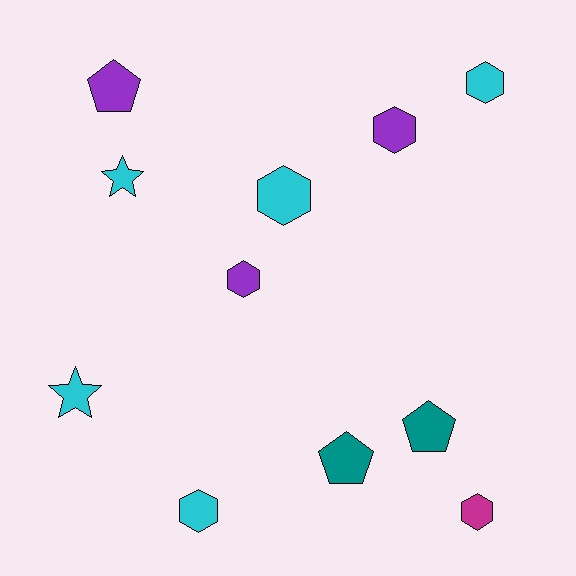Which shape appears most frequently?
Hexagon, with 6 objects.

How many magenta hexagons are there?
There is 1 magenta hexagon.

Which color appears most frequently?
Cyan, with 5 objects.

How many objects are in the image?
There are 11 objects.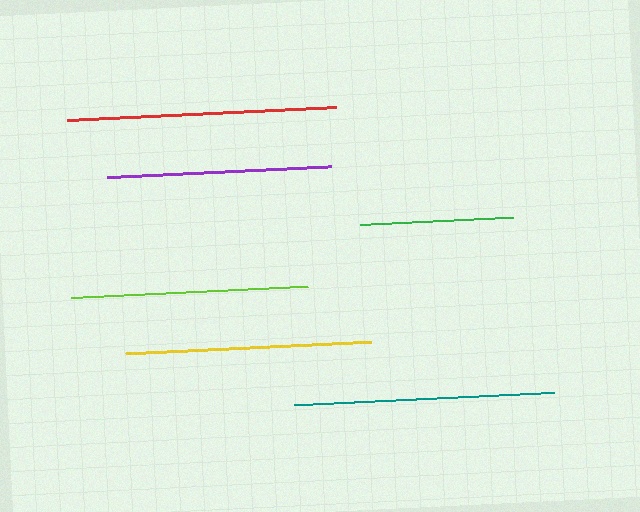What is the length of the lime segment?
The lime segment is approximately 237 pixels long.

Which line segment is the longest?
The red line is the longest at approximately 269 pixels.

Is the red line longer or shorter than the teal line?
The red line is longer than the teal line.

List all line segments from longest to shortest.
From longest to shortest: red, teal, yellow, lime, purple, green.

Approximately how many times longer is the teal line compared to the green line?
The teal line is approximately 1.7 times the length of the green line.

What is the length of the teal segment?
The teal segment is approximately 260 pixels long.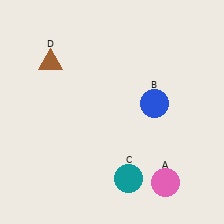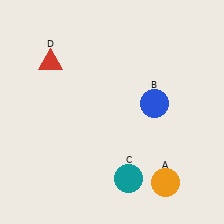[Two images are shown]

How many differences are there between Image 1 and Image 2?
There are 2 differences between the two images.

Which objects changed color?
A changed from pink to orange. D changed from brown to red.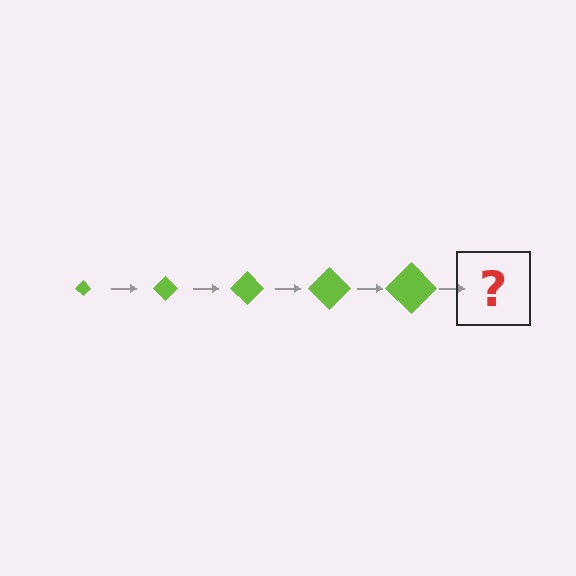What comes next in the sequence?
The next element should be a lime diamond, larger than the previous one.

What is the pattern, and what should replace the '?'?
The pattern is that the diamond gets progressively larger each step. The '?' should be a lime diamond, larger than the previous one.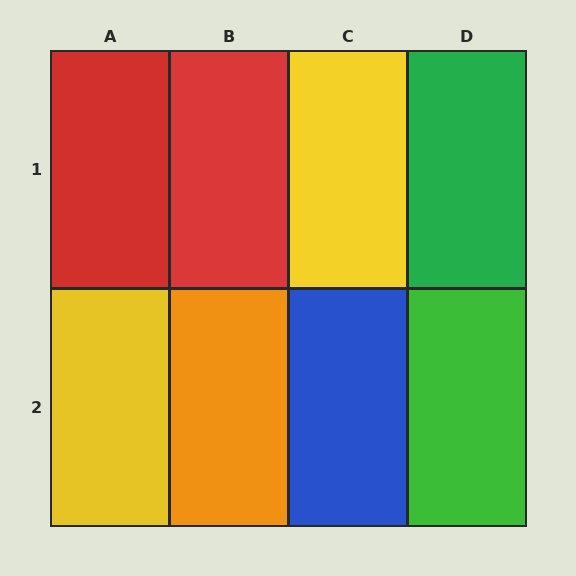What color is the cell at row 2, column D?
Green.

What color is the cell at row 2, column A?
Yellow.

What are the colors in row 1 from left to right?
Red, red, yellow, green.